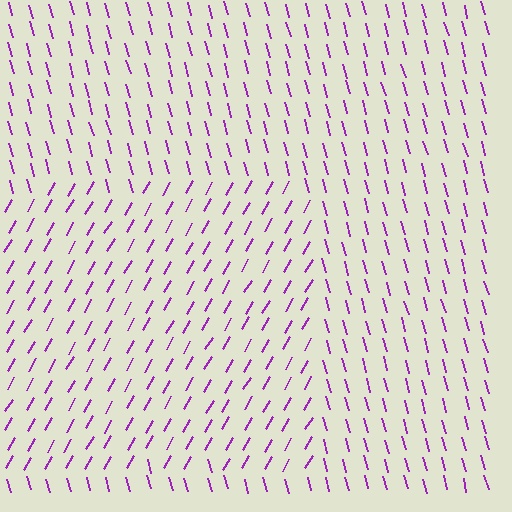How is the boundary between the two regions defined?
The boundary is defined purely by a change in line orientation (approximately 45 degrees difference). All lines are the same color and thickness.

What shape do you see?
I see a rectangle.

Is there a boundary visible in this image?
Yes, there is a texture boundary formed by a change in line orientation.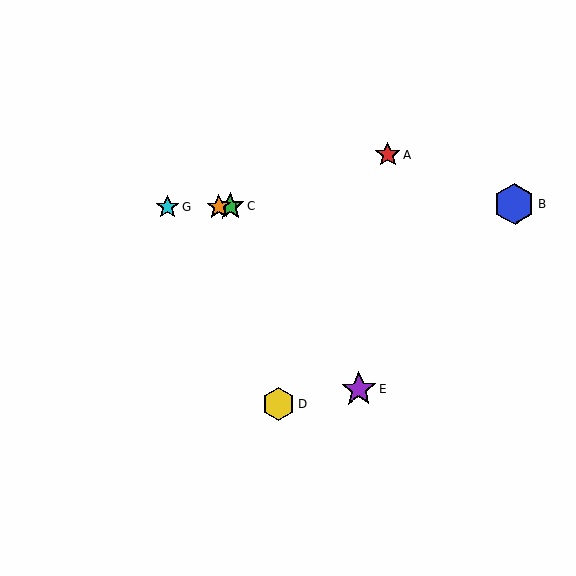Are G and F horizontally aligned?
Yes, both are at y≈207.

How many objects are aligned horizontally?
4 objects (B, C, F, G) are aligned horizontally.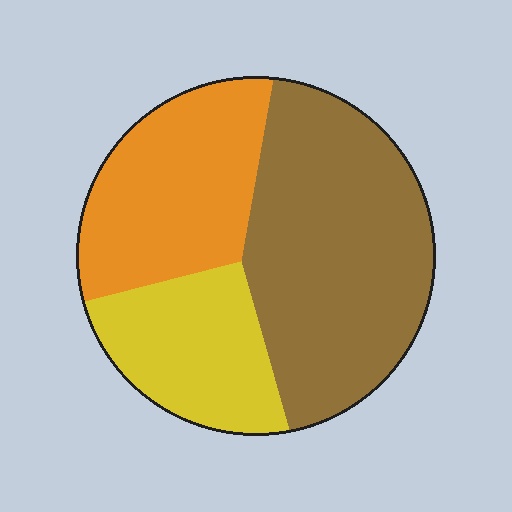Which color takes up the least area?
Yellow, at roughly 20%.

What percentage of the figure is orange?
Orange takes up between a sixth and a third of the figure.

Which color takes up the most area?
Brown, at roughly 50%.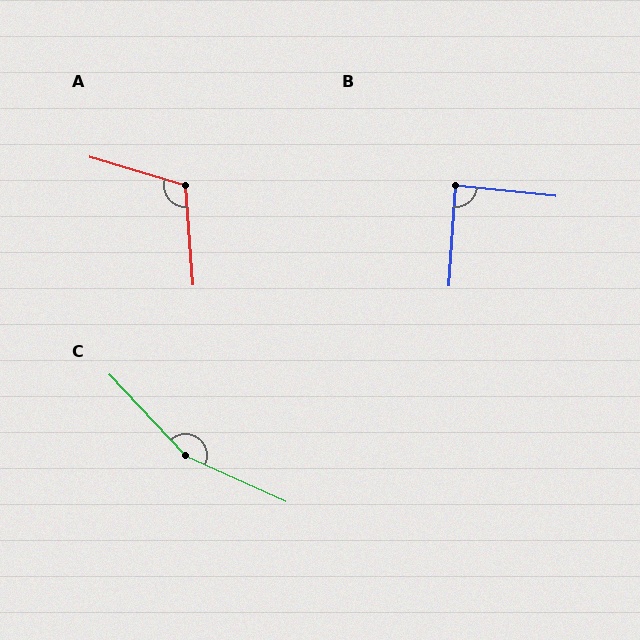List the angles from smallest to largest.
B (88°), A (111°), C (157°).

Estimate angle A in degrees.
Approximately 111 degrees.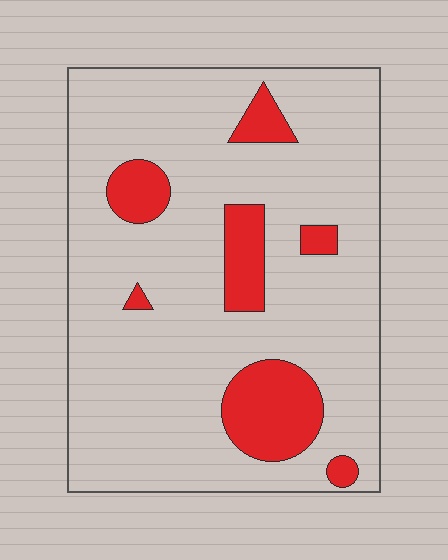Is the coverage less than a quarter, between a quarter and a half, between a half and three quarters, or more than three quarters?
Less than a quarter.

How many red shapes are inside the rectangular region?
7.